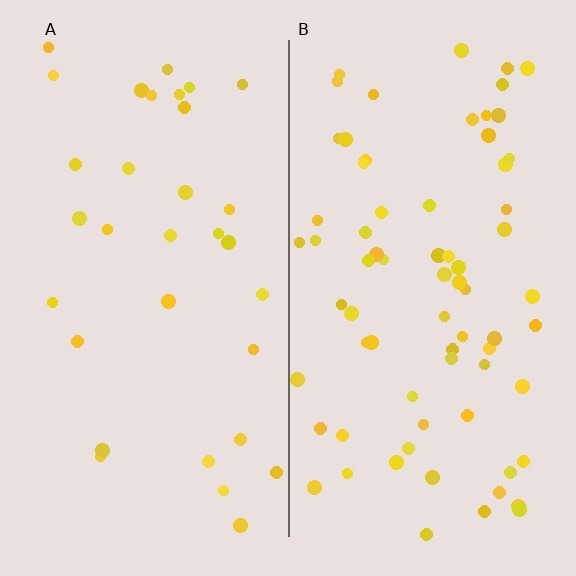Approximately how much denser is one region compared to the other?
Approximately 2.2× — region B over region A.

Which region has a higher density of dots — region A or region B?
B (the right).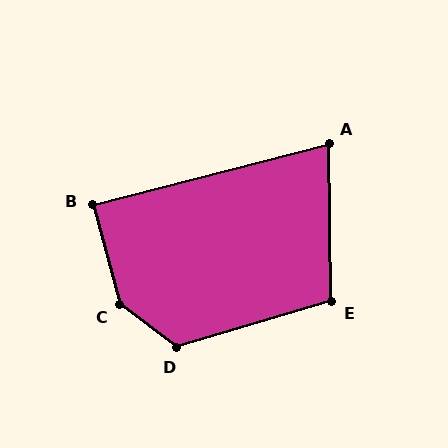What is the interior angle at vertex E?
Approximately 106 degrees (obtuse).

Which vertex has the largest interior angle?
C, at approximately 141 degrees.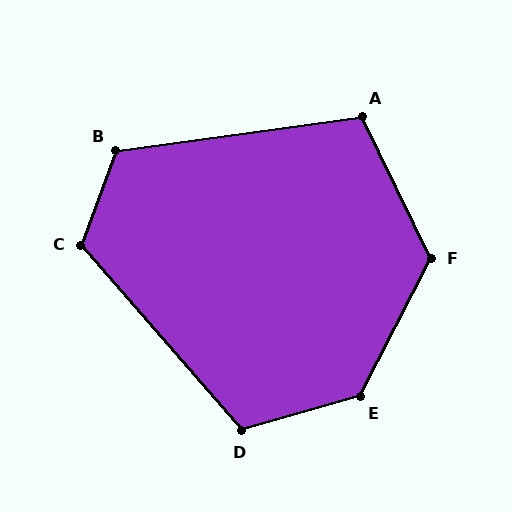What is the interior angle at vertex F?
Approximately 127 degrees (obtuse).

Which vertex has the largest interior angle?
E, at approximately 133 degrees.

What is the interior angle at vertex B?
Approximately 118 degrees (obtuse).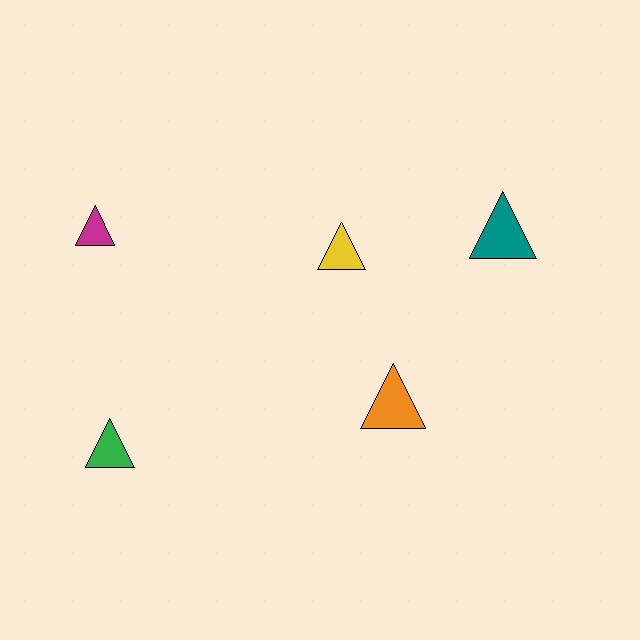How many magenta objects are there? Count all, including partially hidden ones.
There is 1 magenta object.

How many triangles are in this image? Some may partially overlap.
There are 5 triangles.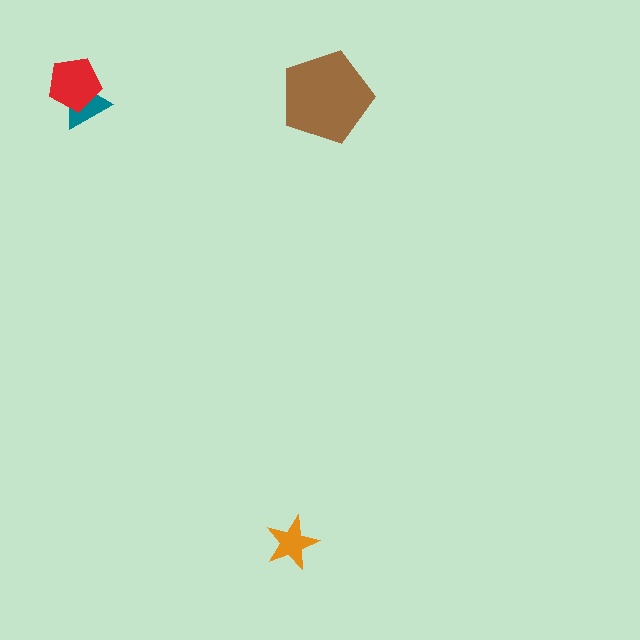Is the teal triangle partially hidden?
Yes, it is partially covered by another shape.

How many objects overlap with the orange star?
0 objects overlap with the orange star.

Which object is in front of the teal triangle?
The red pentagon is in front of the teal triangle.